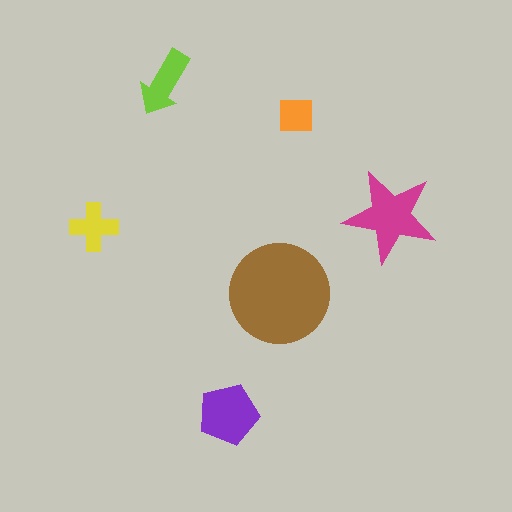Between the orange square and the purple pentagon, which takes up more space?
The purple pentagon.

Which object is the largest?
The brown circle.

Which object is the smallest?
The orange square.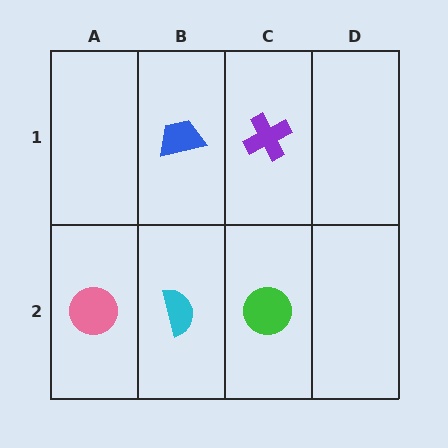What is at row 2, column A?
A pink circle.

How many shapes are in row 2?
3 shapes.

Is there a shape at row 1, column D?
No, that cell is empty.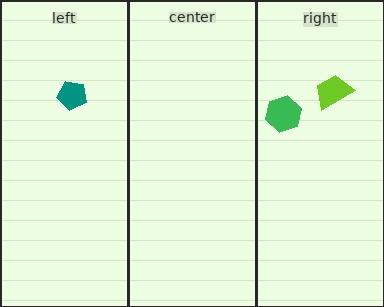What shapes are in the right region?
The green hexagon, the lime trapezoid.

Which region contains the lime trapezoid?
The right region.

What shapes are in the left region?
The teal pentagon.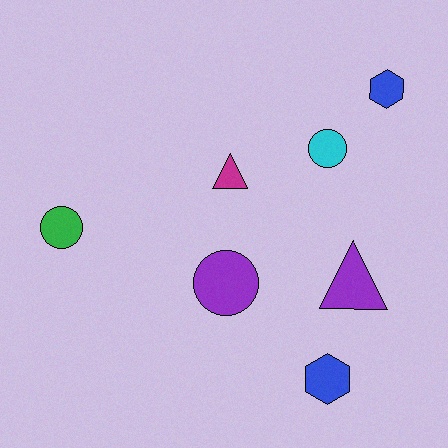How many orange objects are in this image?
There are no orange objects.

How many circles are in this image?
There are 3 circles.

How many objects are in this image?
There are 7 objects.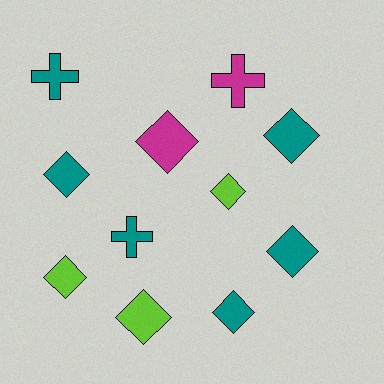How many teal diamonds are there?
There are 4 teal diamonds.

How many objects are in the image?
There are 11 objects.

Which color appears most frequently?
Teal, with 6 objects.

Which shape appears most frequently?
Diamond, with 8 objects.